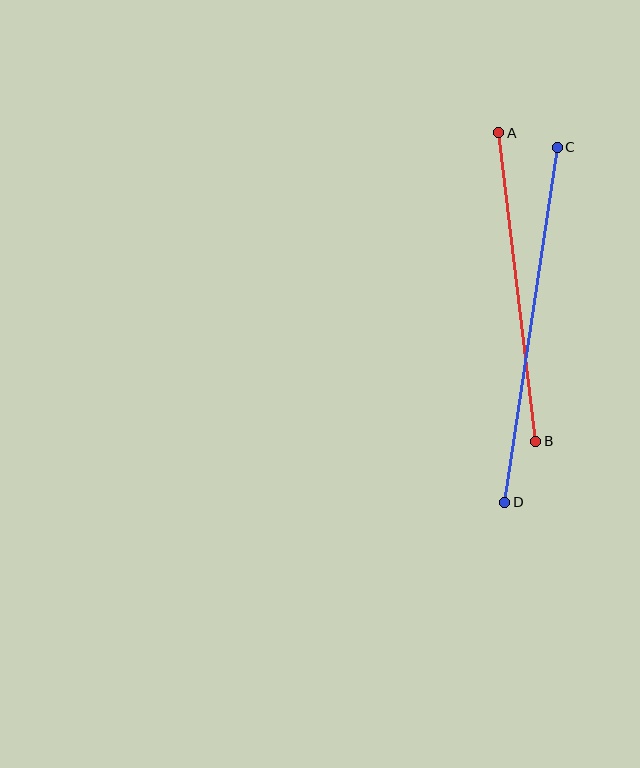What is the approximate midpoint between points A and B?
The midpoint is at approximately (517, 287) pixels.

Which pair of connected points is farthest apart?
Points C and D are farthest apart.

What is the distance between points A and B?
The distance is approximately 311 pixels.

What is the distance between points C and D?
The distance is approximately 359 pixels.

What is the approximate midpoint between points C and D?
The midpoint is at approximately (531, 325) pixels.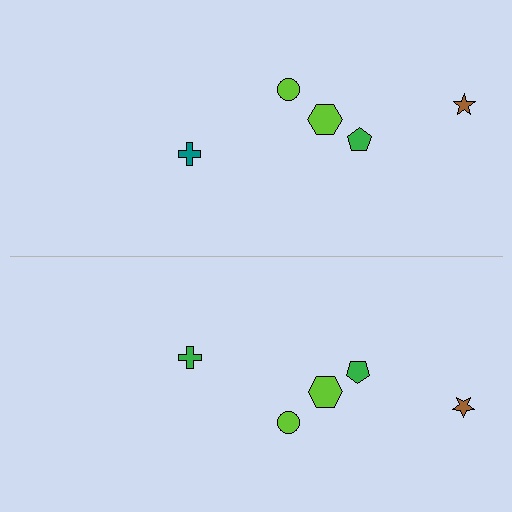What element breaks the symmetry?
The green cross on the bottom side breaks the symmetry — its mirror counterpart is teal.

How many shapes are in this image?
There are 10 shapes in this image.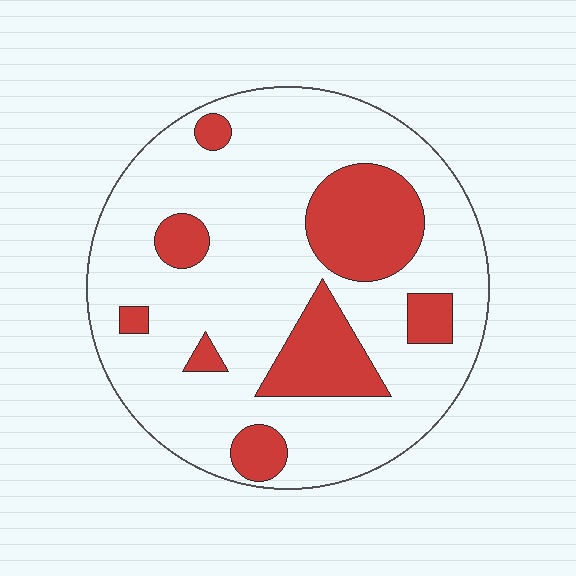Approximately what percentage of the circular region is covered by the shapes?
Approximately 25%.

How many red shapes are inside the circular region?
8.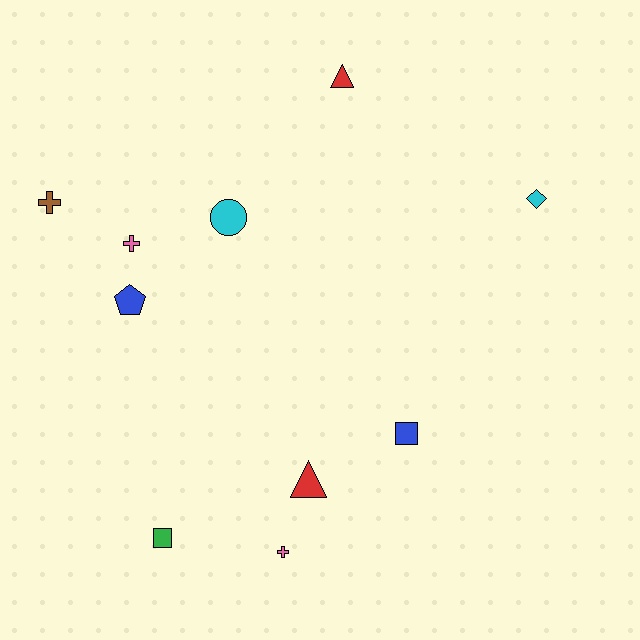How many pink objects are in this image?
There are 2 pink objects.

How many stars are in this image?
There are no stars.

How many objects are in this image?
There are 10 objects.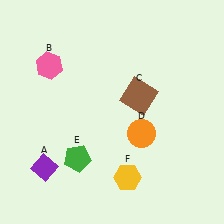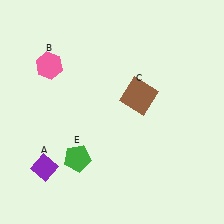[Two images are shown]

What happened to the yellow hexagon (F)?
The yellow hexagon (F) was removed in Image 2. It was in the bottom-right area of Image 1.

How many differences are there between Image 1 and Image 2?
There are 2 differences between the two images.